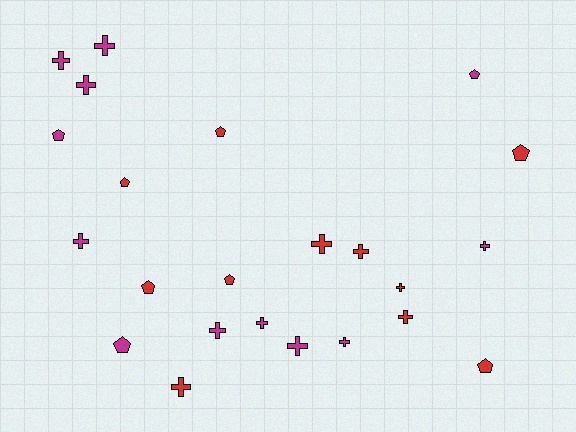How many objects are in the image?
There are 23 objects.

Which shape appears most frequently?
Cross, with 14 objects.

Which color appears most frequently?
Magenta, with 12 objects.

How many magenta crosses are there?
There are 9 magenta crosses.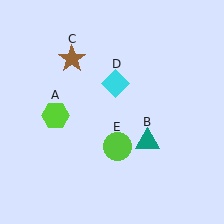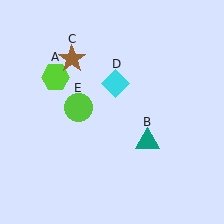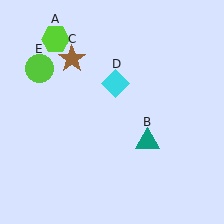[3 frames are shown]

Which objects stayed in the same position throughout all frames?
Teal triangle (object B) and brown star (object C) and cyan diamond (object D) remained stationary.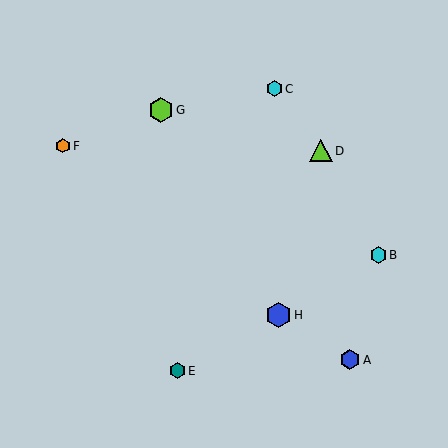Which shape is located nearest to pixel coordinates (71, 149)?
The orange hexagon (labeled F) at (63, 146) is nearest to that location.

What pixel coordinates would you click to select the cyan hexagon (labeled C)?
Click at (274, 89) to select the cyan hexagon C.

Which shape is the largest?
The blue hexagon (labeled H) is the largest.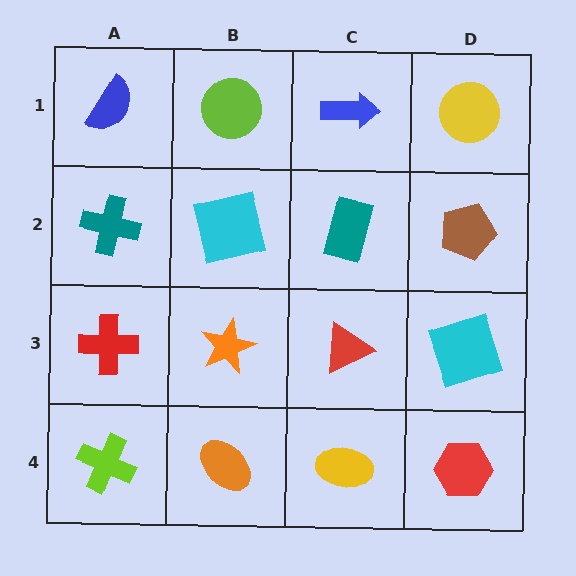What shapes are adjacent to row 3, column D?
A brown pentagon (row 2, column D), a red hexagon (row 4, column D), a red triangle (row 3, column C).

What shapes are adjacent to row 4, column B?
An orange star (row 3, column B), a lime cross (row 4, column A), a yellow ellipse (row 4, column C).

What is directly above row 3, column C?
A teal rectangle.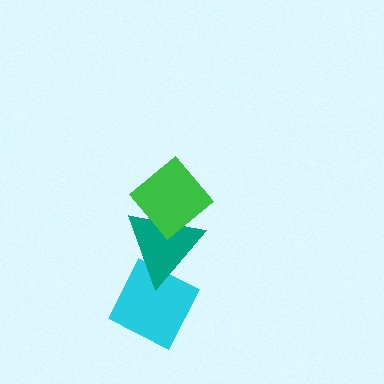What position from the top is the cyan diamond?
The cyan diamond is 3rd from the top.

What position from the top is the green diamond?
The green diamond is 1st from the top.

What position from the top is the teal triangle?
The teal triangle is 2nd from the top.